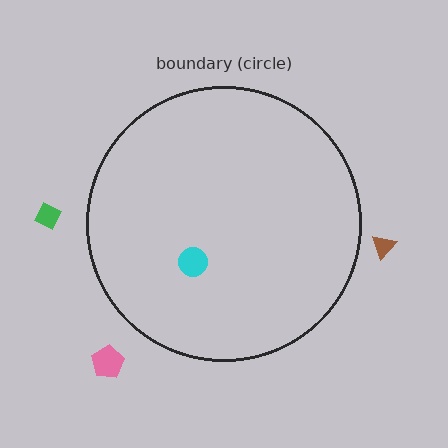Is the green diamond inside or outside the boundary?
Outside.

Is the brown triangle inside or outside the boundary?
Outside.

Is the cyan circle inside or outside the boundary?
Inside.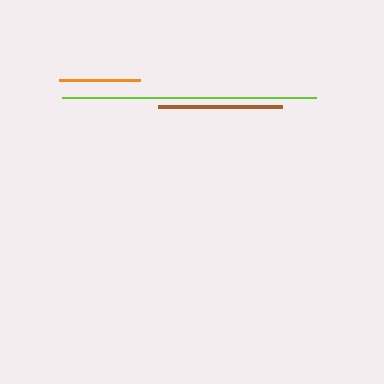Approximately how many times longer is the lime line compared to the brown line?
The lime line is approximately 2.0 times the length of the brown line.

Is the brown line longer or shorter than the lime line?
The lime line is longer than the brown line.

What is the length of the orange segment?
The orange segment is approximately 81 pixels long.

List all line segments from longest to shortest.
From longest to shortest: lime, brown, orange.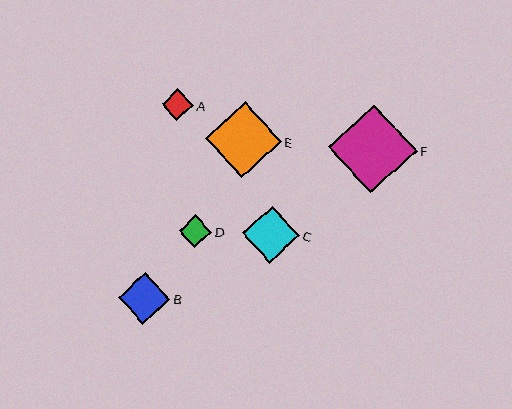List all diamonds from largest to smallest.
From largest to smallest: F, E, C, B, D, A.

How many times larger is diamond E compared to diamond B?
Diamond E is approximately 1.5 times the size of diamond B.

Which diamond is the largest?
Diamond F is the largest with a size of approximately 89 pixels.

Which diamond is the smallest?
Diamond A is the smallest with a size of approximately 32 pixels.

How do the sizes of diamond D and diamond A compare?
Diamond D and diamond A are approximately the same size.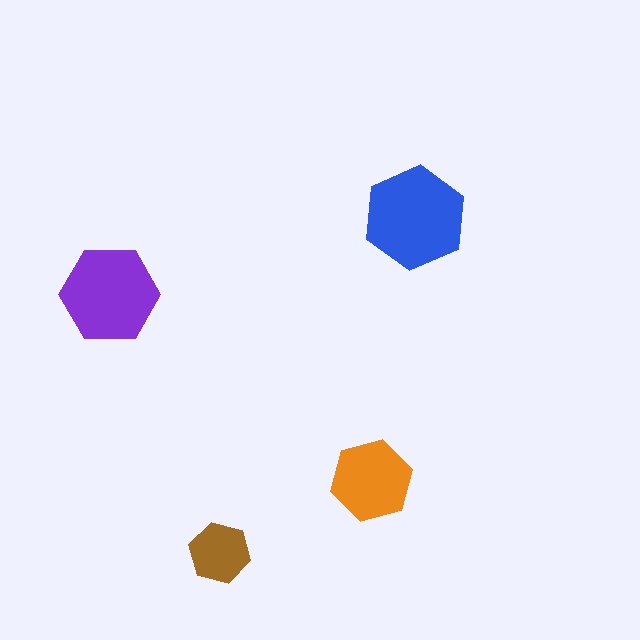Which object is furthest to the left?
The purple hexagon is leftmost.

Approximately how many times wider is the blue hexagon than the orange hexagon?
About 1.5 times wider.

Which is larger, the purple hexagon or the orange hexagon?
The purple one.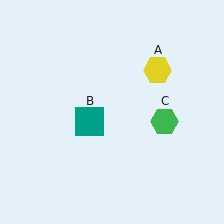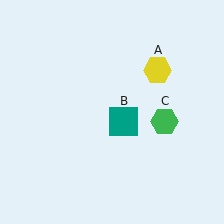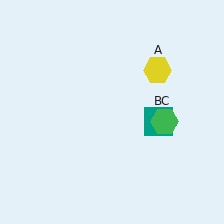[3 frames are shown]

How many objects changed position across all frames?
1 object changed position: teal square (object B).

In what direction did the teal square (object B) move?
The teal square (object B) moved right.